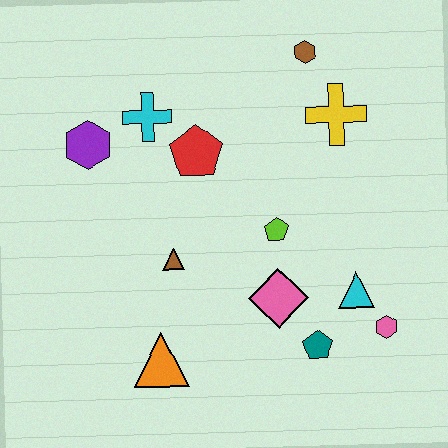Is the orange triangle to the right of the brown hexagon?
No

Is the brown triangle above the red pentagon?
No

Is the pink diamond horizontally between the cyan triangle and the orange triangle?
Yes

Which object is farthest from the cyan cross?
The pink hexagon is farthest from the cyan cross.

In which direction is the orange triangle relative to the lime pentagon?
The orange triangle is below the lime pentagon.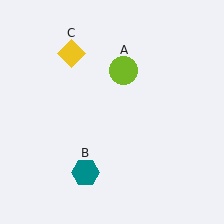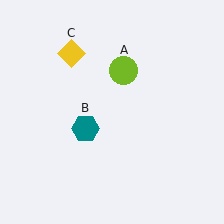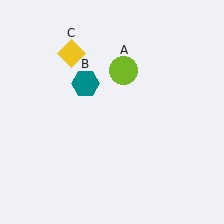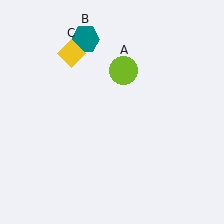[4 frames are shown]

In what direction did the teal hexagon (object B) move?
The teal hexagon (object B) moved up.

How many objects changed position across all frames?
1 object changed position: teal hexagon (object B).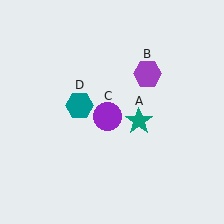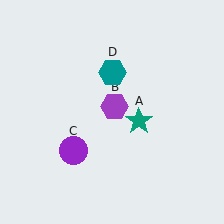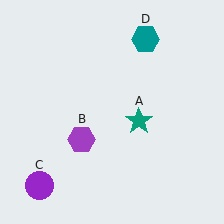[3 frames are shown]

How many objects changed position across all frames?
3 objects changed position: purple hexagon (object B), purple circle (object C), teal hexagon (object D).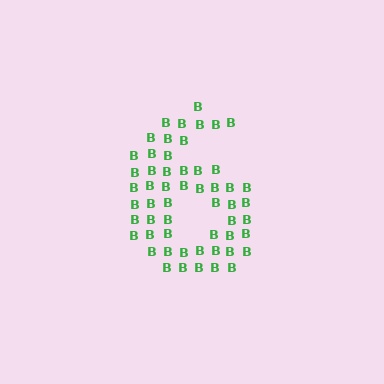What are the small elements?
The small elements are letter B's.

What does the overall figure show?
The overall figure shows the digit 6.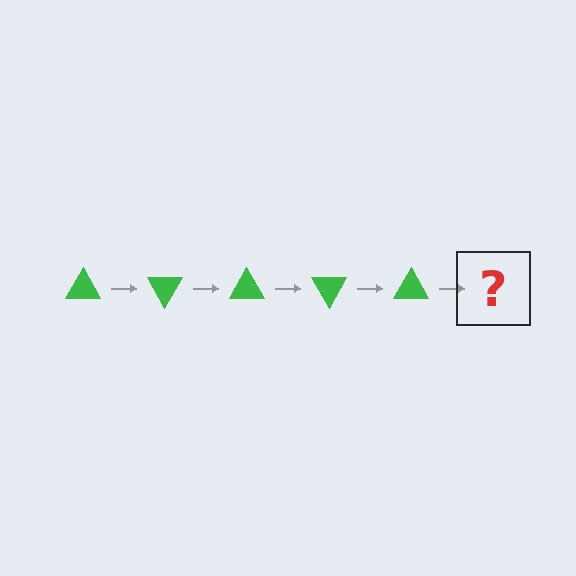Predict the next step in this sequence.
The next step is a green triangle rotated 300 degrees.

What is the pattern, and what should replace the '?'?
The pattern is that the triangle rotates 60 degrees each step. The '?' should be a green triangle rotated 300 degrees.